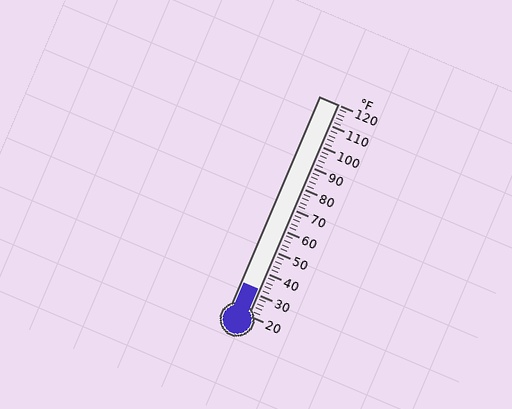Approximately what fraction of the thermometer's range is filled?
The thermometer is filled to approximately 10% of its range.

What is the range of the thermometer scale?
The thermometer scale ranges from 20°F to 120°F.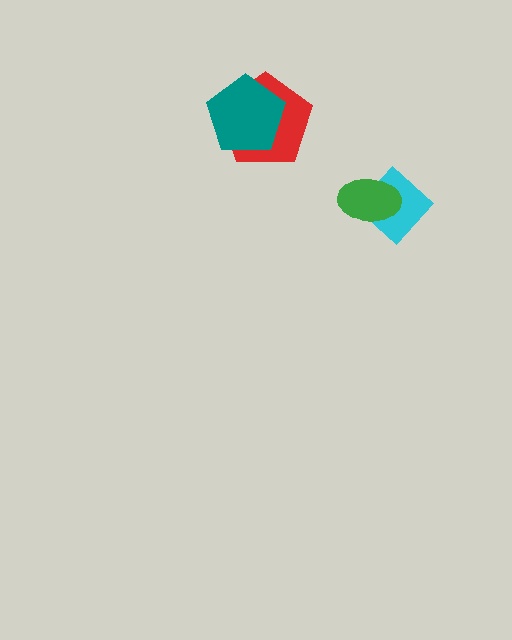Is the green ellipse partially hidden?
No, no other shape covers it.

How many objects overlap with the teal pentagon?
1 object overlaps with the teal pentagon.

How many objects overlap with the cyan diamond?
1 object overlaps with the cyan diamond.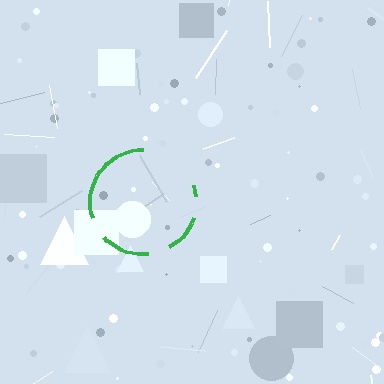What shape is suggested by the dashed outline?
The dashed outline suggests a circle.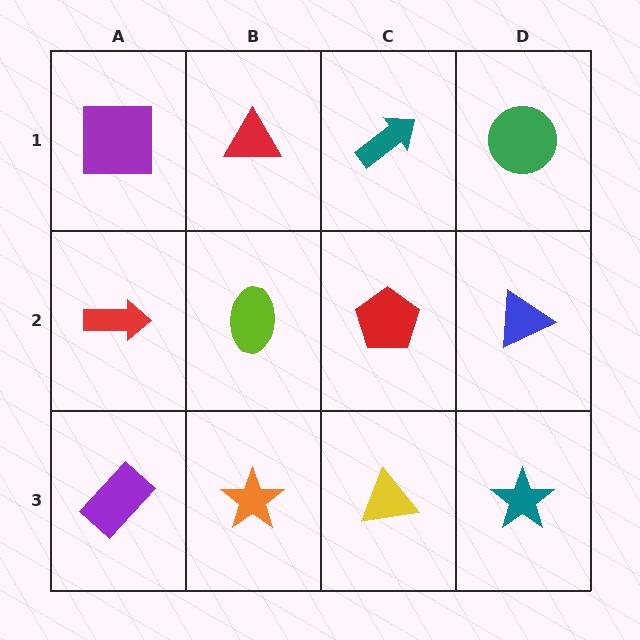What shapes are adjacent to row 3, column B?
A lime ellipse (row 2, column B), a purple rectangle (row 3, column A), a yellow triangle (row 3, column C).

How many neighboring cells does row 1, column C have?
3.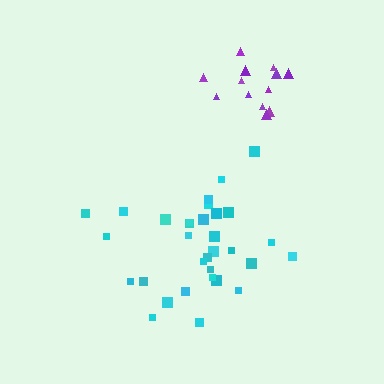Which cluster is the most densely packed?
Purple.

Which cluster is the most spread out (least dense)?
Cyan.